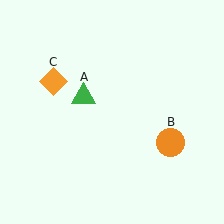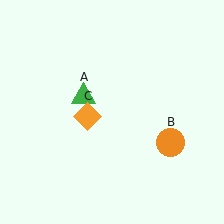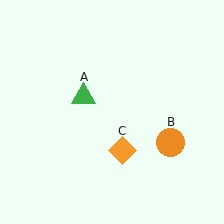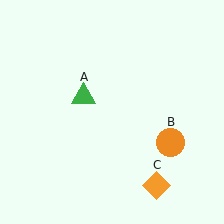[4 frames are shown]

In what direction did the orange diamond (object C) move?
The orange diamond (object C) moved down and to the right.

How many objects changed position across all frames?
1 object changed position: orange diamond (object C).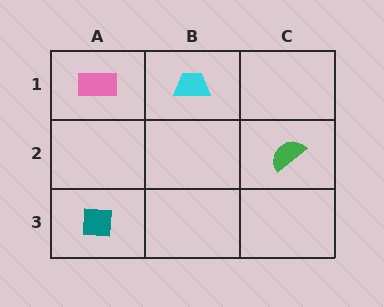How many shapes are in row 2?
1 shape.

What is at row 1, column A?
A pink rectangle.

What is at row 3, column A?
A teal square.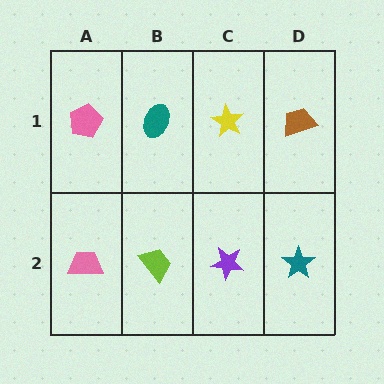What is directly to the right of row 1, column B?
A yellow star.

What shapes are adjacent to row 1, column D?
A teal star (row 2, column D), a yellow star (row 1, column C).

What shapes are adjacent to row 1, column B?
A lime trapezoid (row 2, column B), a pink pentagon (row 1, column A), a yellow star (row 1, column C).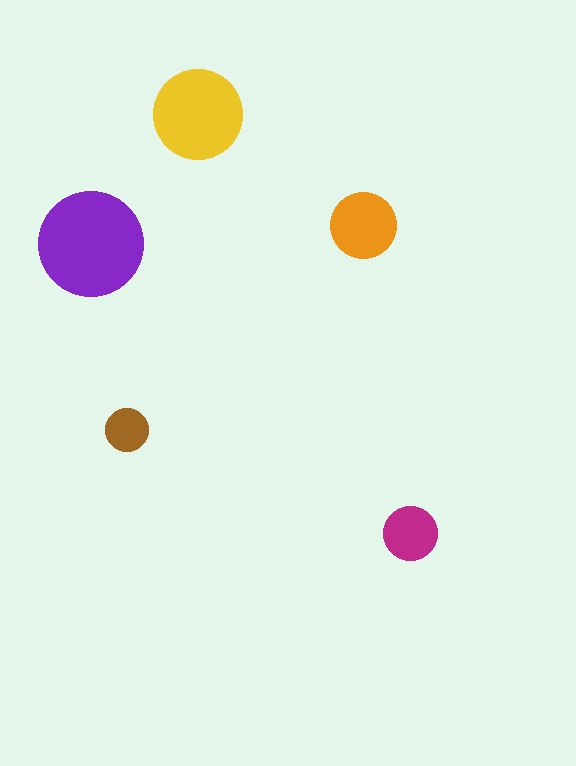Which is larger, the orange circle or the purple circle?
The purple one.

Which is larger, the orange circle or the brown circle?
The orange one.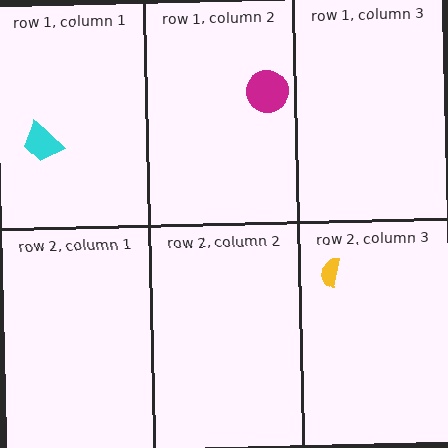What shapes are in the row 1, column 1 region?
The cyan trapezoid.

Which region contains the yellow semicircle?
The row 2, column 3 region.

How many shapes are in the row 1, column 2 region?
1.